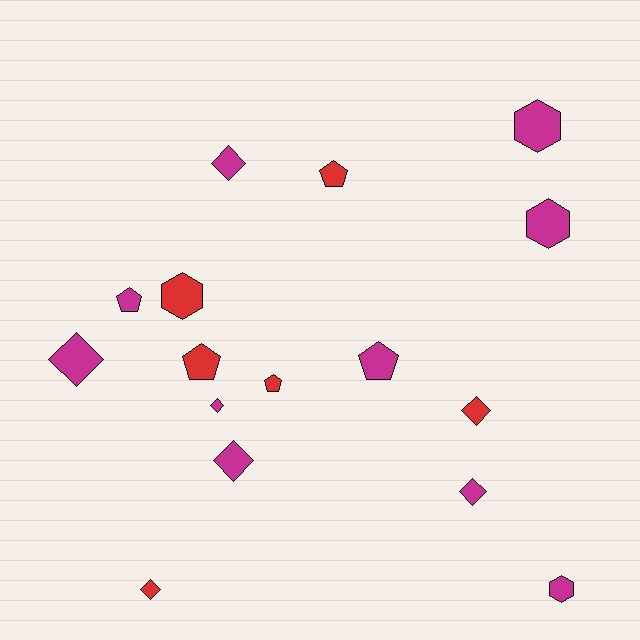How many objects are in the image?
There are 16 objects.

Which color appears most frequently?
Magenta, with 10 objects.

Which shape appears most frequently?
Diamond, with 7 objects.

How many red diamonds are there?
There are 2 red diamonds.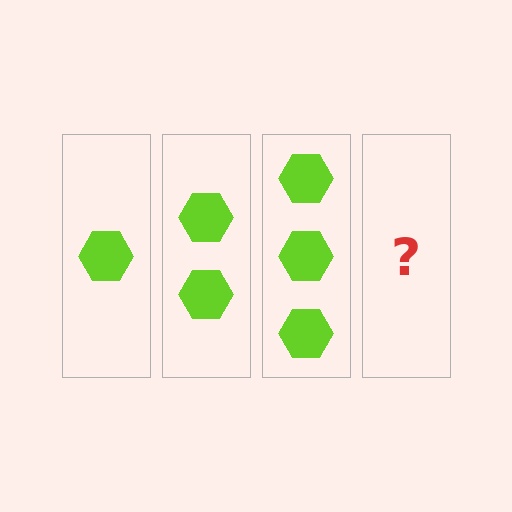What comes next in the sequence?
The next element should be 4 hexagons.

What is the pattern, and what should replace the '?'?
The pattern is that each step adds one more hexagon. The '?' should be 4 hexagons.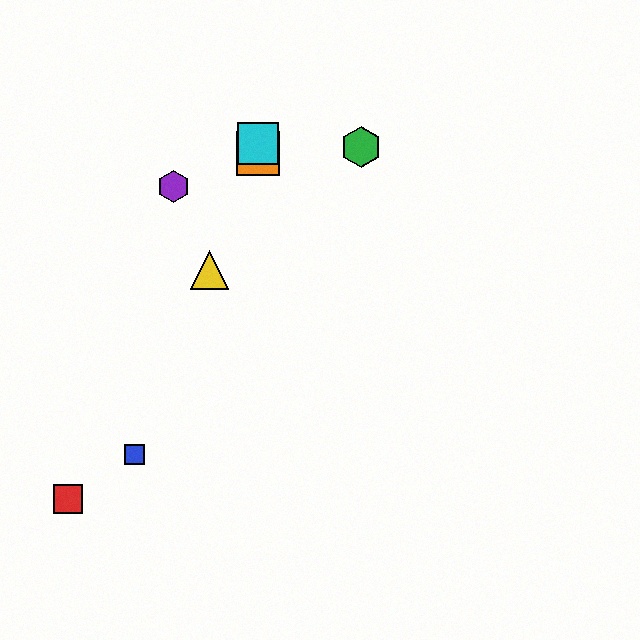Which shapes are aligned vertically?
The orange square, the cyan square are aligned vertically.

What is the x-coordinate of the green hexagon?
The green hexagon is at x≈361.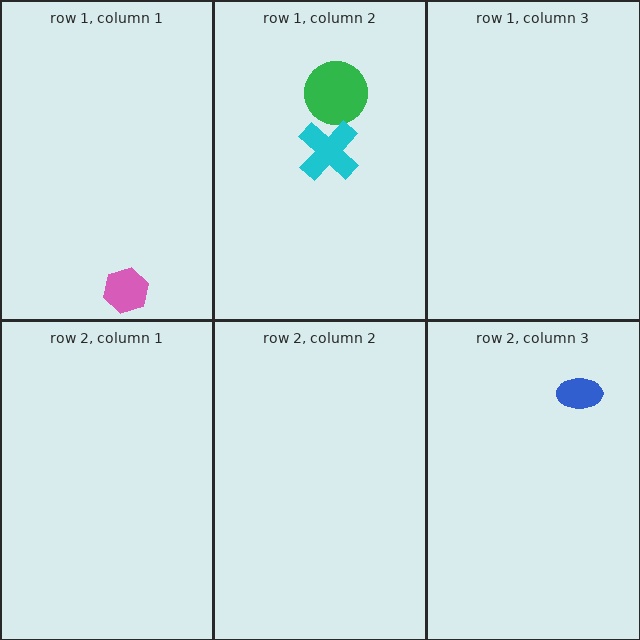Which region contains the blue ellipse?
The row 2, column 3 region.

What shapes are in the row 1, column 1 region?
The pink hexagon.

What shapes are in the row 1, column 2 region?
The green circle, the cyan cross.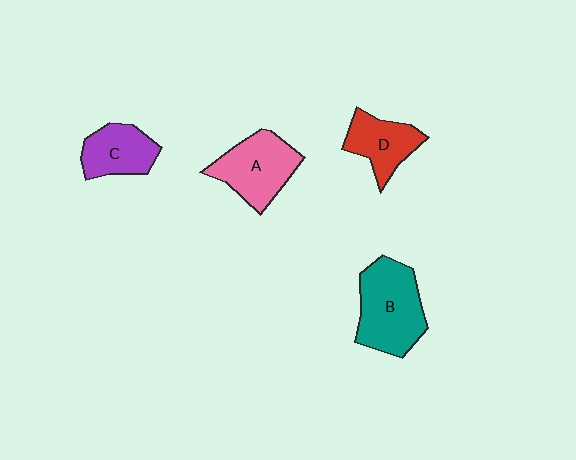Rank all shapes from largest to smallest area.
From largest to smallest: B (teal), A (pink), C (purple), D (red).